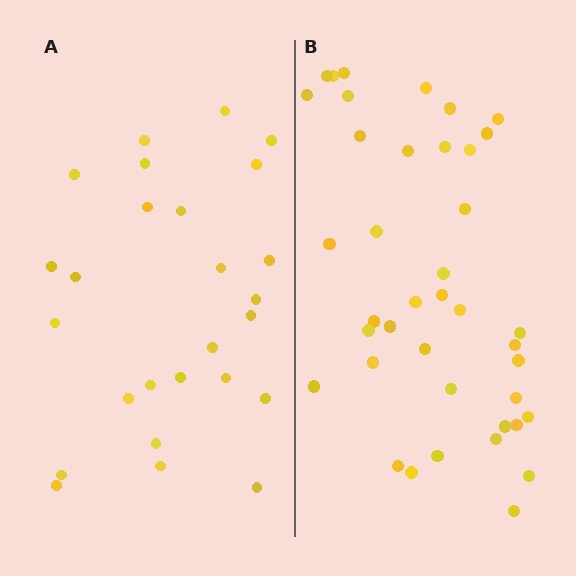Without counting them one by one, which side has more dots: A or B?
Region B (the right region) has more dots.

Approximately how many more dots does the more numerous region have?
Region B has approximately 15 more dots than region A.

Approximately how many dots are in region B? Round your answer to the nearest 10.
About 40 dots.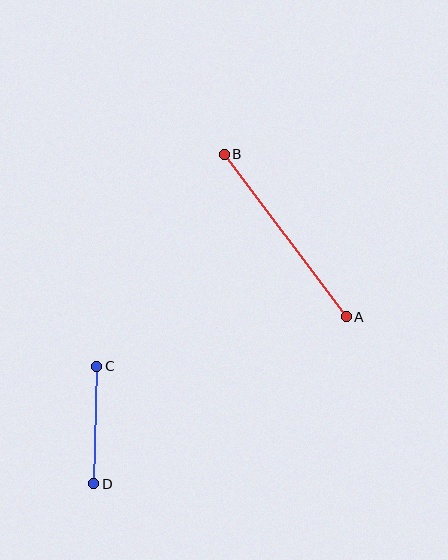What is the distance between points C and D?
The distance is approximately 118 pixels.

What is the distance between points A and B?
The distance is approximately 203 pixels.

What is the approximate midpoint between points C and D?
The midpoint is at approximately (95, 425) pixels.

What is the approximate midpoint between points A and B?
The midpoint is at approximately (285, 235) pixels.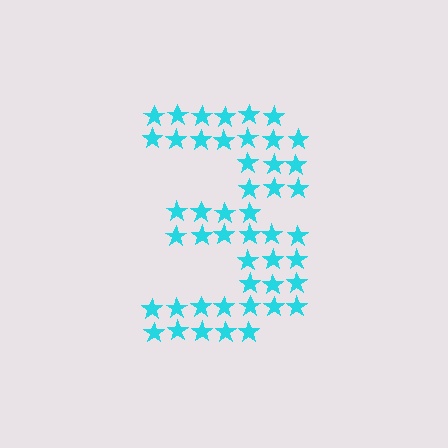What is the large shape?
The large shape is the digit 3.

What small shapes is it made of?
It is made of small stars.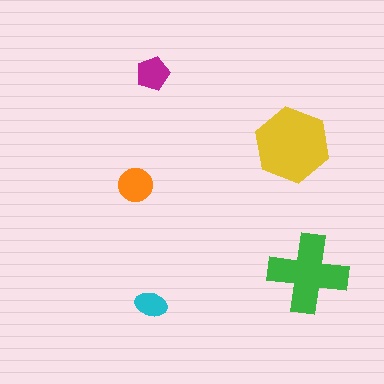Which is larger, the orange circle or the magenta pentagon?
The orange circle.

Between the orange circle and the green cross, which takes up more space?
The green cross.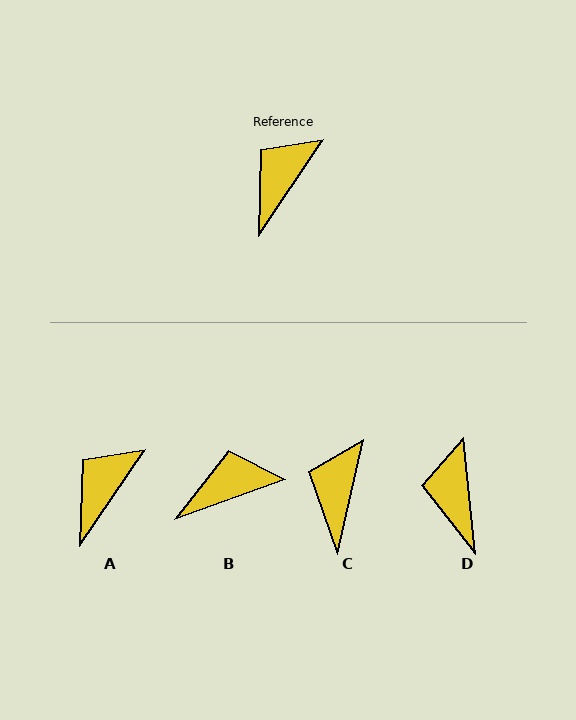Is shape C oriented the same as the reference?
No, it is off by about 21 degrees.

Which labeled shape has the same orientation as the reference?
A.